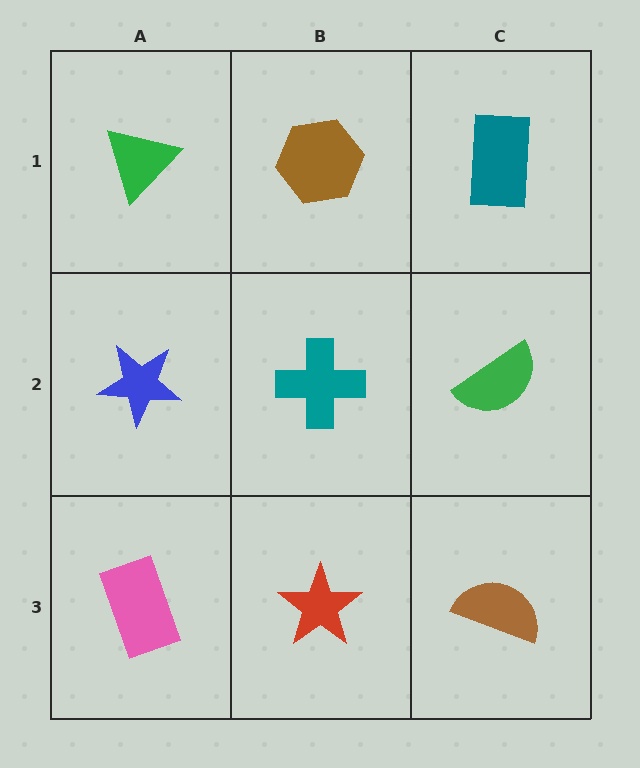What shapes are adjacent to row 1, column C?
A green semicircle (row 2, column C), a brown hexagon (row 1, column B).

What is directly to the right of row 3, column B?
A brown semicircle.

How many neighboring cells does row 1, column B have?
3.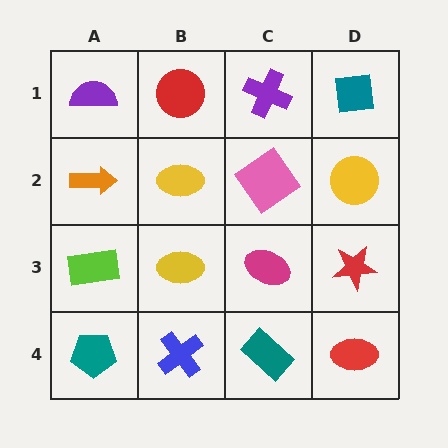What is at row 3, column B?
A yellow ellipse.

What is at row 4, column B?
A blue cross.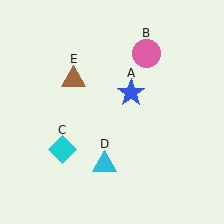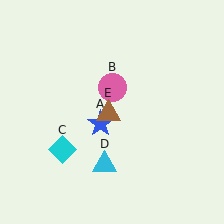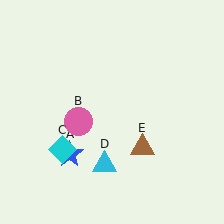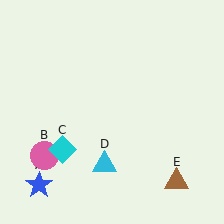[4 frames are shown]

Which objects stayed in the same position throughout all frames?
Cyan diamond (object C) and cyan triangle (object D) remained stationary.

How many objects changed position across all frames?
3 objects changed position: blue star (object A), pink circle (object B), brown triangle (object E).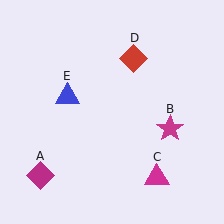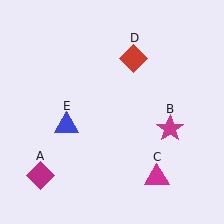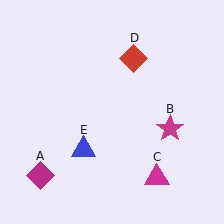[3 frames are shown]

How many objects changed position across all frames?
1 object changed position: blue triangle (object E).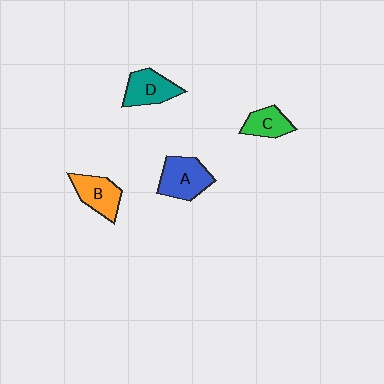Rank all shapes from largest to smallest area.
From largest to smallest: A (blue), D (teal), B (orange), C (green).